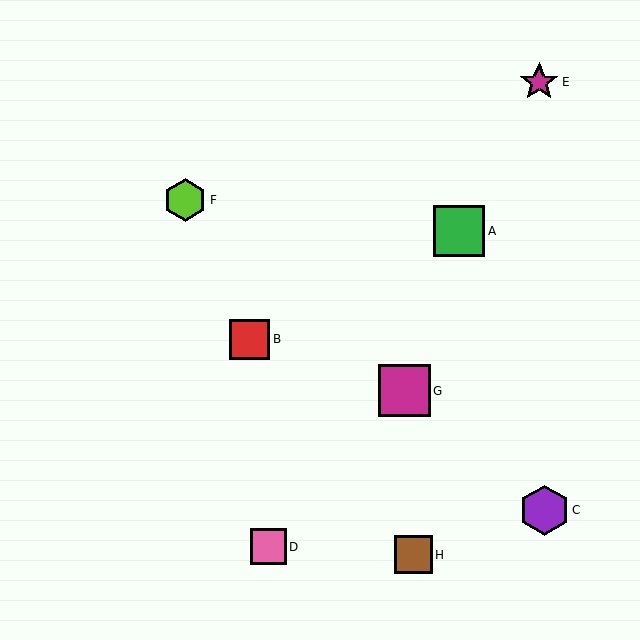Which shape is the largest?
The magenta square (labeled G) is the largest.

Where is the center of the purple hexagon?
The center of the purple hexagon is at (544, 510).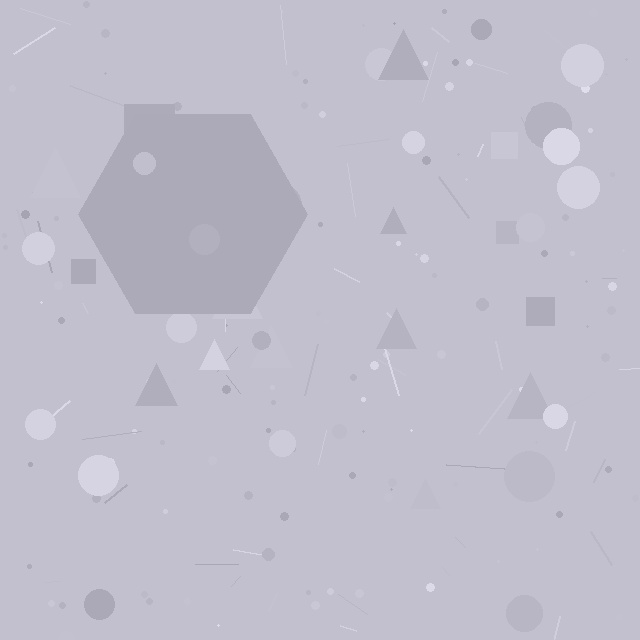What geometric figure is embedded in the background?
A hexagon is embedded in the background.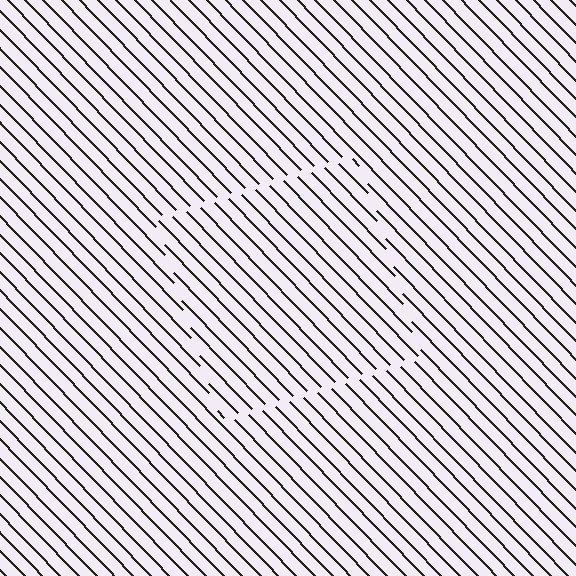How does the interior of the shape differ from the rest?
The interior of the shape contains the same grating, shifted by half a period — the contour is defined by the phase discontinuity where line-ends from the inner and outer gratings abut.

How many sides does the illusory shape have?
4 sides — the line-ends trace a square.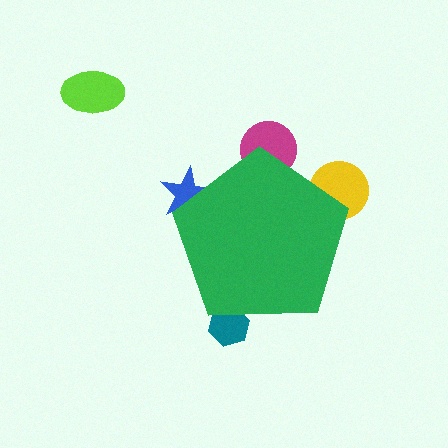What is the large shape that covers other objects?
A green pentagon.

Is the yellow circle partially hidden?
Yes, the yellow circle is partially hidden behind the green pentagon.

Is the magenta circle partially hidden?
Yes, the magenta circle is partially hidden behind the green pentagon.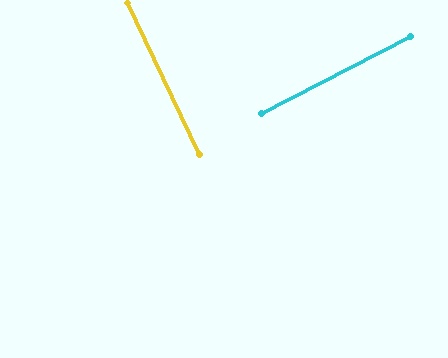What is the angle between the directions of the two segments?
Approximately 88 degrees.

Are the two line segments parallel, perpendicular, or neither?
Perpendicular — they meet at approximately 88°.